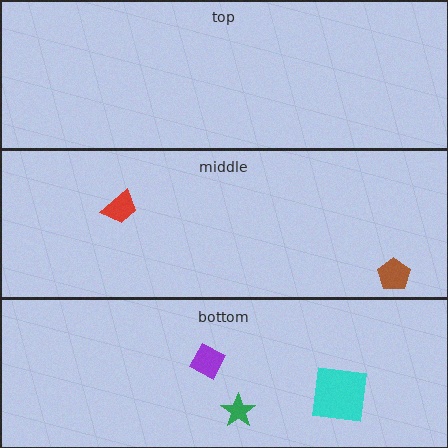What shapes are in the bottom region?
The purple diamond, the green star, the cyan square.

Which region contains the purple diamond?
The bottom region.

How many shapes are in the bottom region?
3.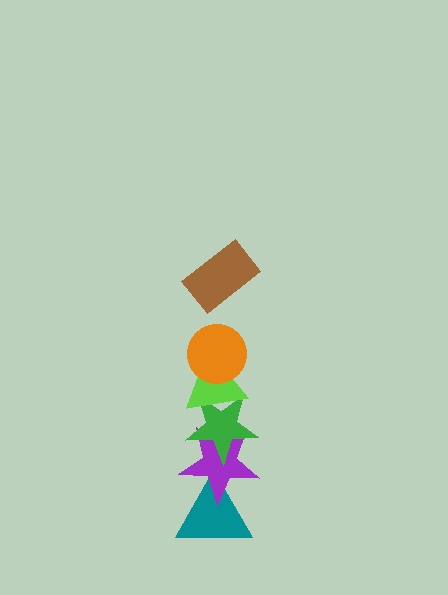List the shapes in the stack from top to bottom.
From top to bottom: the brown rectangle, the orange circle, the lime triangle, the green star, the purple star, the teal triangle.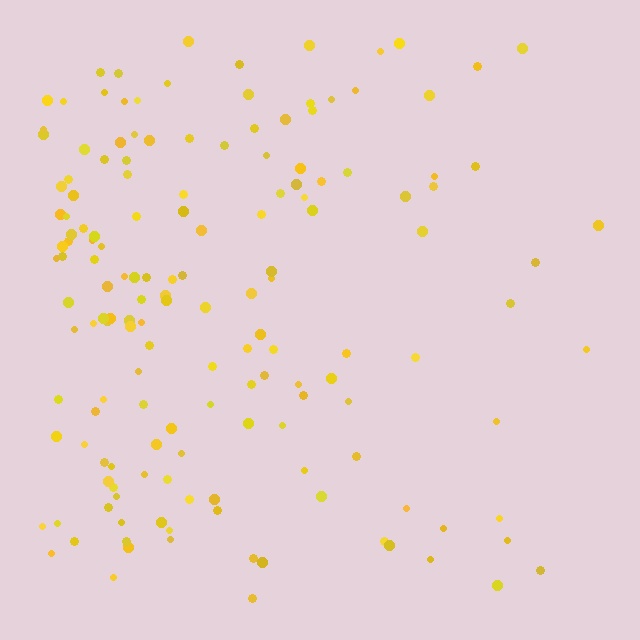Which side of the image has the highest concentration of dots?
The left.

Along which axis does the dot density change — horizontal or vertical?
Horizontal.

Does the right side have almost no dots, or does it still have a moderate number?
Still a moderate number, just noticeably fewer than the left.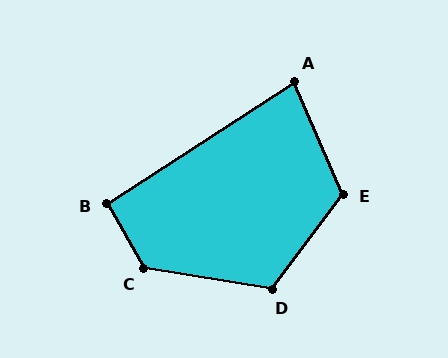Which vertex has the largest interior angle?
C, at approximately 129 degrees.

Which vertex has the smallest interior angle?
A, at approximately 81 degrees.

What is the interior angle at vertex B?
Approximately 93 degrees (approximately right).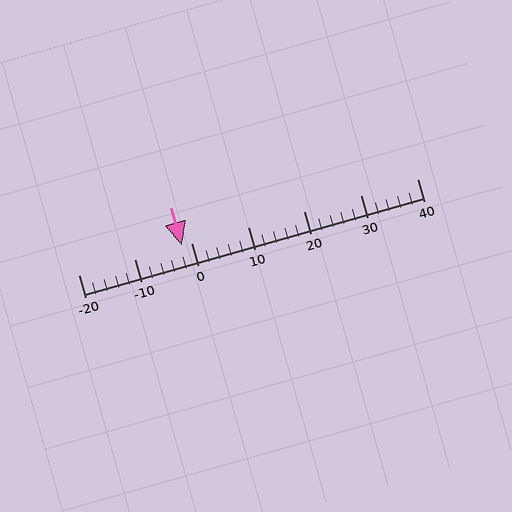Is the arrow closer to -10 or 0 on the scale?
The arrow is closer to 0.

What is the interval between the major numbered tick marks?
The major tick marks are spaced 10 units apart.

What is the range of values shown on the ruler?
The ruler shows values from -20 to 40.